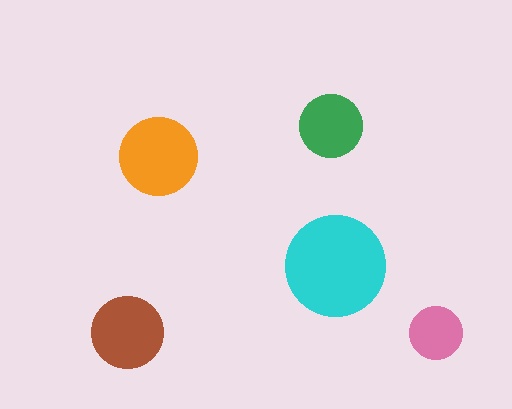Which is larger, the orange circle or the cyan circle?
The cyan one.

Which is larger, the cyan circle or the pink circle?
The cyan one.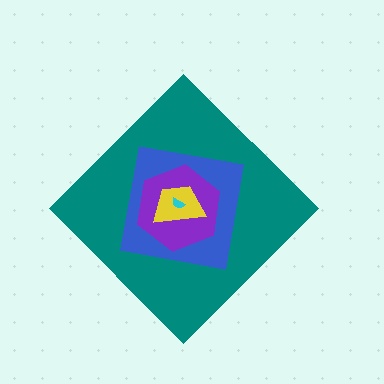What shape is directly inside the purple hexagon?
The yellow trapezoid.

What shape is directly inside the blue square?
The purple hexagon.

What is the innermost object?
The cyan semicircle.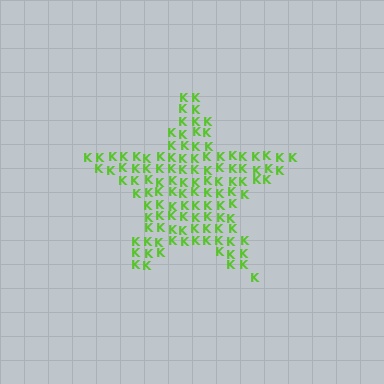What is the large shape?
The large shape is a star.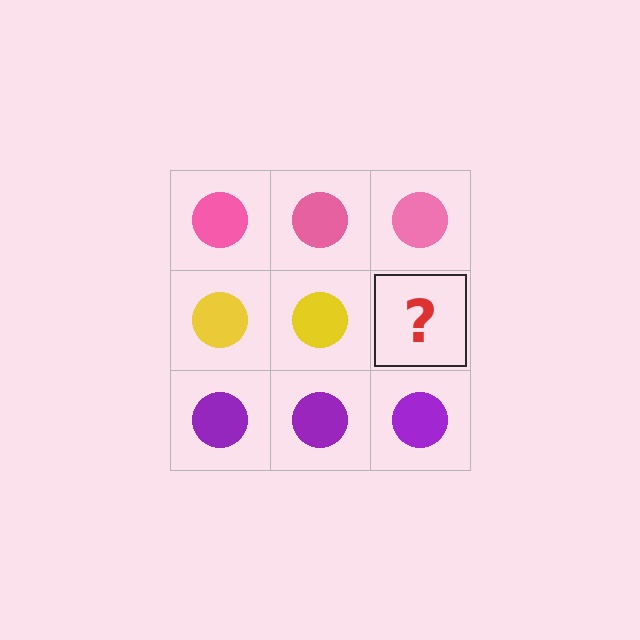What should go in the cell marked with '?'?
The missing cell should contain a yellow circle.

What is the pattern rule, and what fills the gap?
The rule is that each row has a consistent color. The gap should be filled with a yellow circle.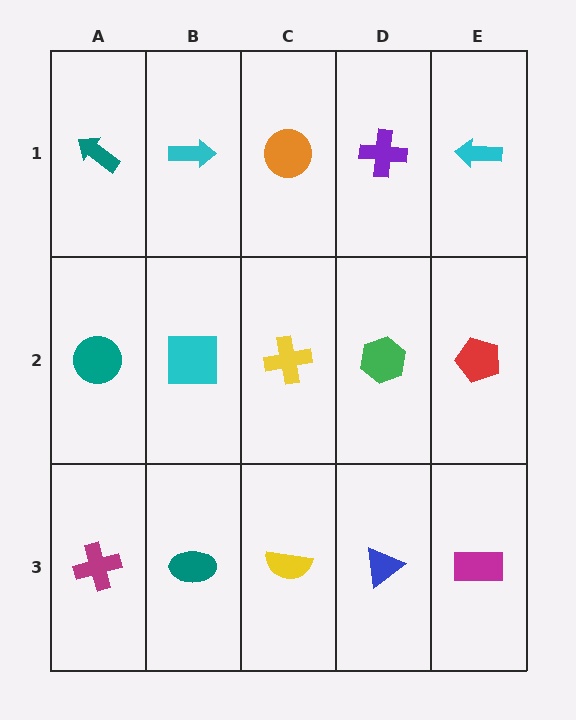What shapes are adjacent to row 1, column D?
A green hexagon (row 2, column D), an orange circle (row 1, column C), a cyan arrow (row 1, column E).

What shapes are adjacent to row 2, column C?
An orange circle (row 1, column C), a yellow semicircle (row 3, column C), a cyan square (row 2, column B), a green hexagon (row 2, column D).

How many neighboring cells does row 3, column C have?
3.